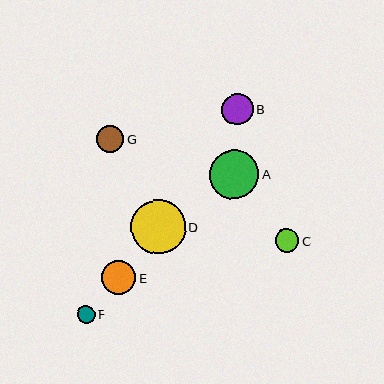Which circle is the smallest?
Circle F is the smallest with a size of approximately 18 pixels.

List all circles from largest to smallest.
From largest to smallest: D, A, E, B, G, C, F.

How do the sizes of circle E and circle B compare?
Circle E and circle B are approximately the same size.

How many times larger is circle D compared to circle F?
Circle D is approximately 3.0 times the size of circle F.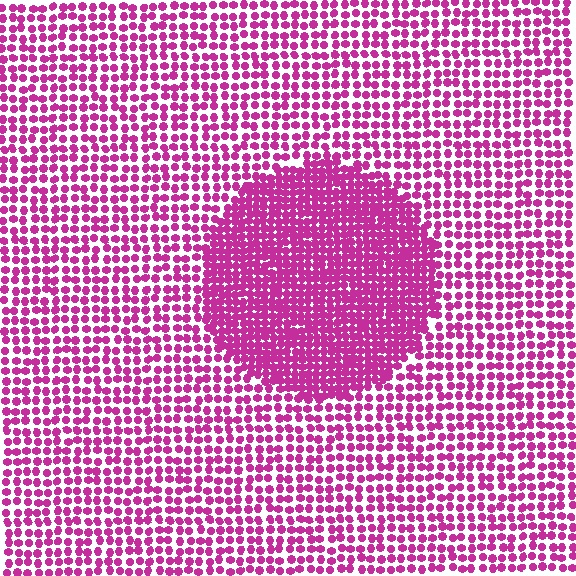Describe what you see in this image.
The image contains small magenta elements arranged at two different densities. A circle-shaped region is visible where the elements are more densely packed than the surrounding area.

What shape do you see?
I see a circle.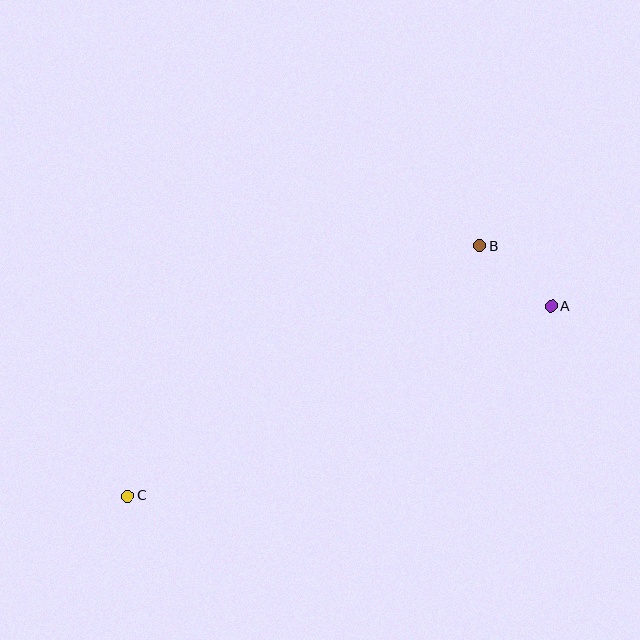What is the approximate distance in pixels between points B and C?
The distance between B and C is approximately 432 pixels.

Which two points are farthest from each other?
Points A and C are farthest from each other.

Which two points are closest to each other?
Points A and B are closest to each other.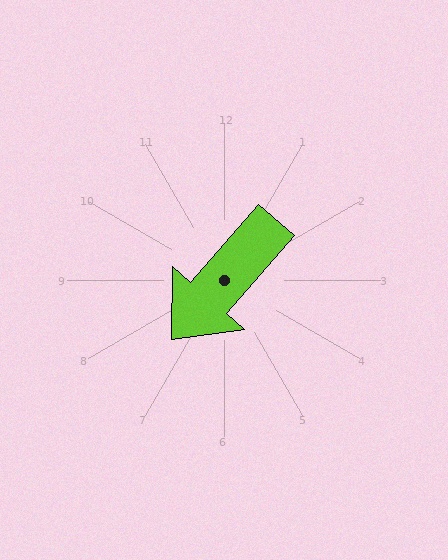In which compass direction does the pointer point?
Southwest.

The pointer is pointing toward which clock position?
Roughly 7 o'clock.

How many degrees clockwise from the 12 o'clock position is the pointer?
Approximately 221 degrees.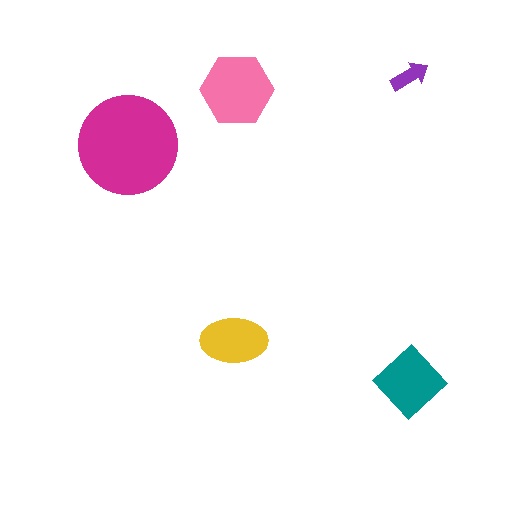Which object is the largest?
The magenta circle.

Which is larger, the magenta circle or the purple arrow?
The magenta circle.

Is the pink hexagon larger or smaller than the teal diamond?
Larger.